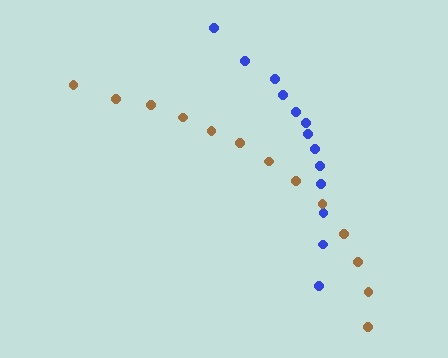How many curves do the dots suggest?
There are 2 distinct paths.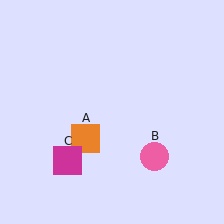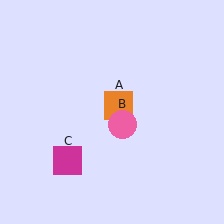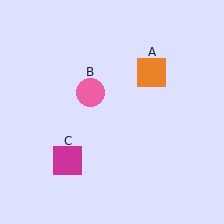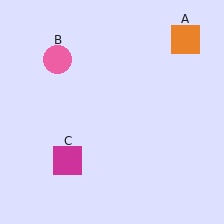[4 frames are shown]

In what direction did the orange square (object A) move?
The orange square (object A) moved up and to the right.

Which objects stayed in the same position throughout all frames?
Magenta square (object C) remained stationary.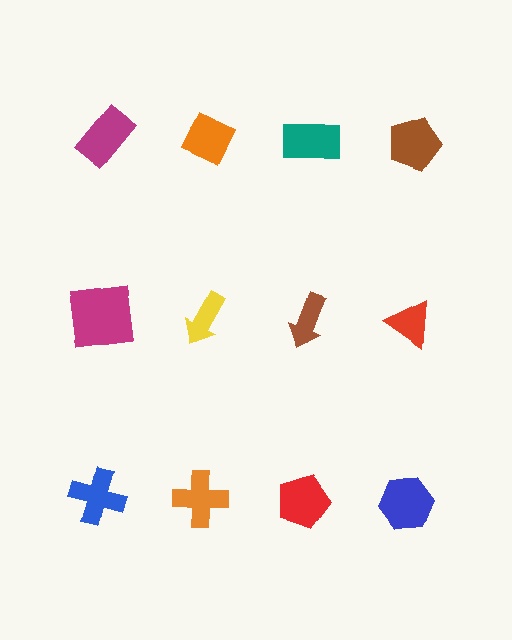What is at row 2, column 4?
A red triangle.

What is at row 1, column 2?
An orange diamond.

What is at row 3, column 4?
A blue hexagon.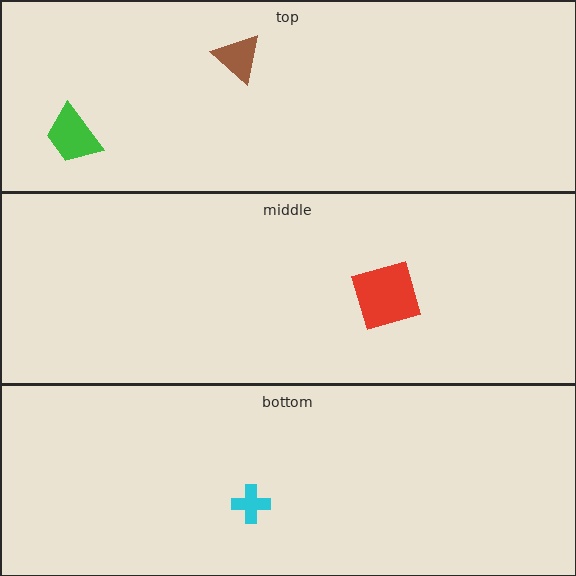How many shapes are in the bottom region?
1.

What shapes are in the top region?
The brown triangle, the green trapezoid.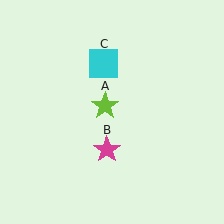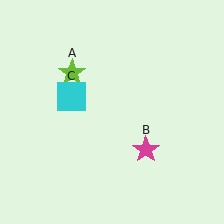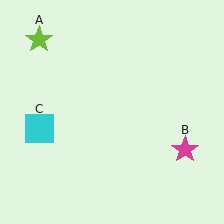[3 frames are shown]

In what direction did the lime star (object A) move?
The lime star (object A) moved up and to the left.